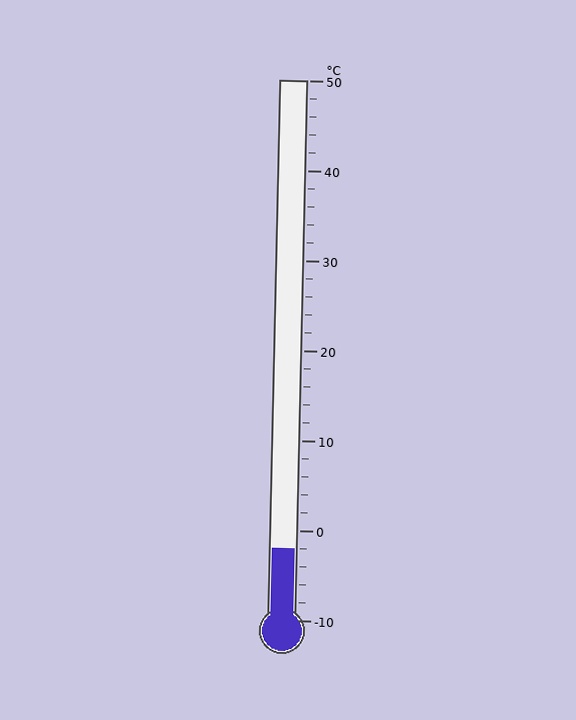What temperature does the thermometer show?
The thermometer shows approximately -2°C.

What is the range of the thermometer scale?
The thermometer scale ranges from -10°C to 50°C.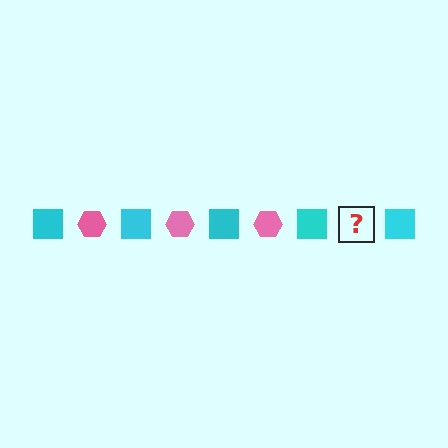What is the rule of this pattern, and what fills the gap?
The rule is that the pattern alternates between cyan square and pink hexagon. The gap should be filled with a pink hexagon.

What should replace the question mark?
The question mark should be replaced with a pink hexagon.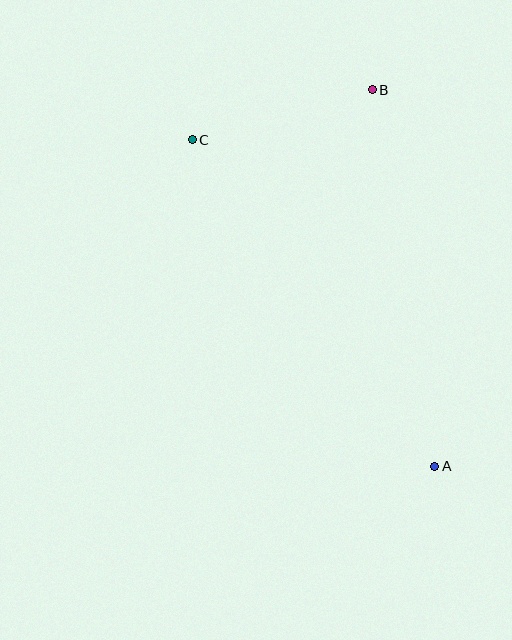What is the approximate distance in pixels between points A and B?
The distance between A and B is approximately 382 pixels.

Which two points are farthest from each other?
Points A and C are farthest from each other.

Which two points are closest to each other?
Points B and C are closest to each other.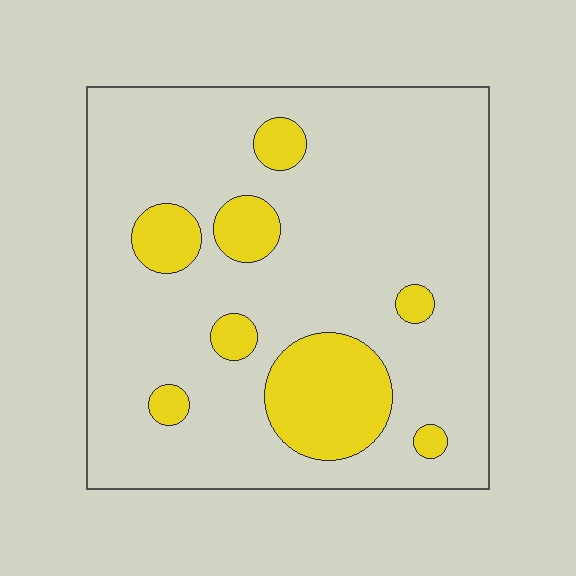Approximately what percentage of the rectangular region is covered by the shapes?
Approximately 15%.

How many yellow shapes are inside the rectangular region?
8.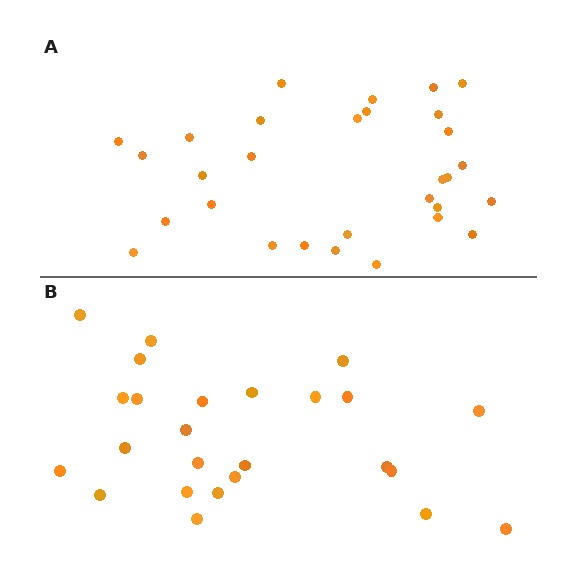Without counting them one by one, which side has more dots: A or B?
Region A (the top region) has more dots.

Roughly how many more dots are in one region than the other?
Region A has about 5 more dots than region B.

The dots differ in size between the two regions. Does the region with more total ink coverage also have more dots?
No. Region B has more total ink coverage because its dots are larger, but region A actually contains more individual dots. Total area can be misleading — the number of items is what matters here.